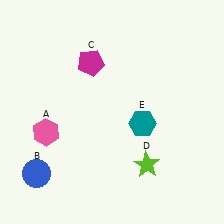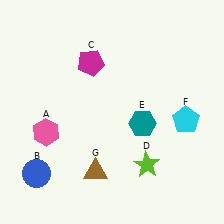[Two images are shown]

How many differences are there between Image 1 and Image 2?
There are 2 differences between the two images.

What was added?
A cyan pentagon (F), a brown triangle (G) were added in Image 2.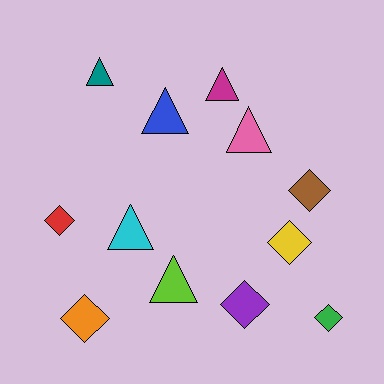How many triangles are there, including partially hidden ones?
There are 6 triangles.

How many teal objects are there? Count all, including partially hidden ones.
There is 1 teal object.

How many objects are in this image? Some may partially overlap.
There are 12 objects.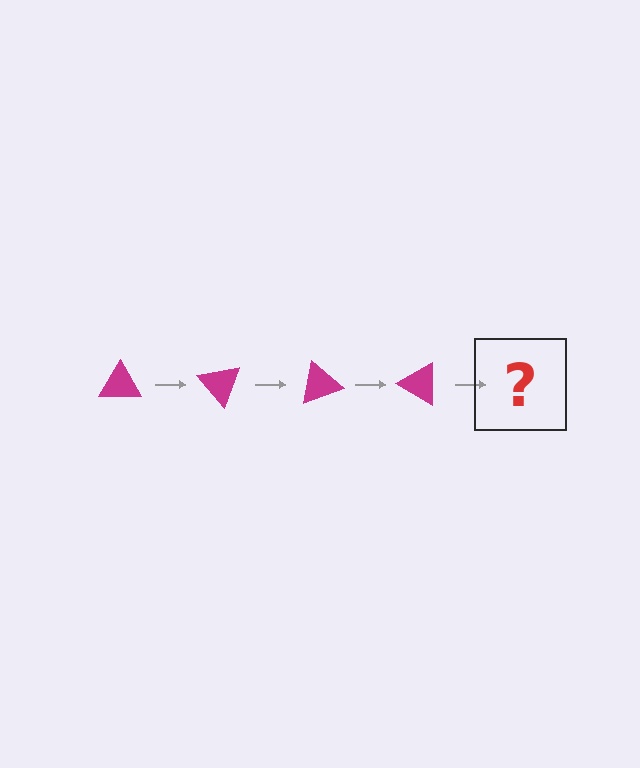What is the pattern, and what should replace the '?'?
The pattern is that the triangle rotates 50 degrees each step. The '?' should be a magenta triangle rotated 200 degrees.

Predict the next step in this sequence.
The next step is a magenta triangle rotated 200 degrees.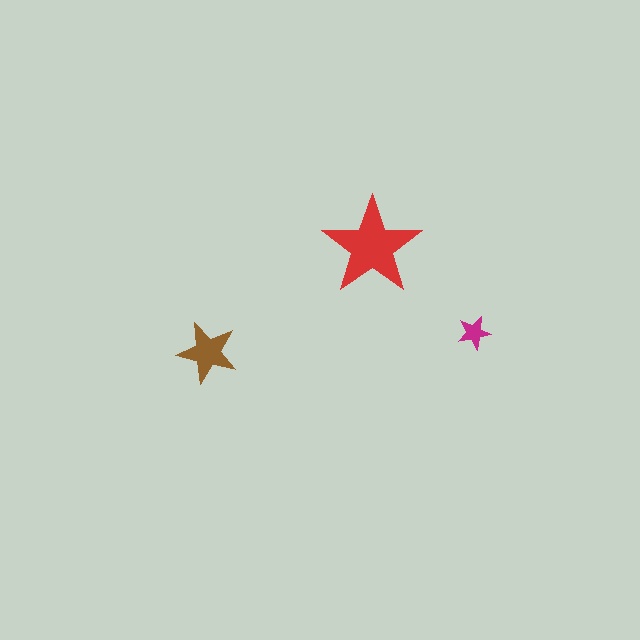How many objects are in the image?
There are 3 objects in the image.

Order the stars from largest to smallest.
the red one, the brown one, the magenta one.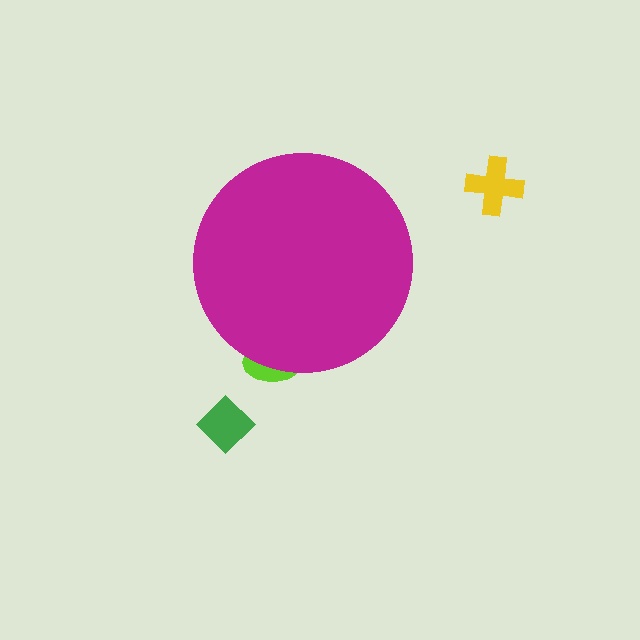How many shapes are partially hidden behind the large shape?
1 shape is partially hidden.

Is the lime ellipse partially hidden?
Yes, the lime ellipse is partially hidden behind the magenta circle.